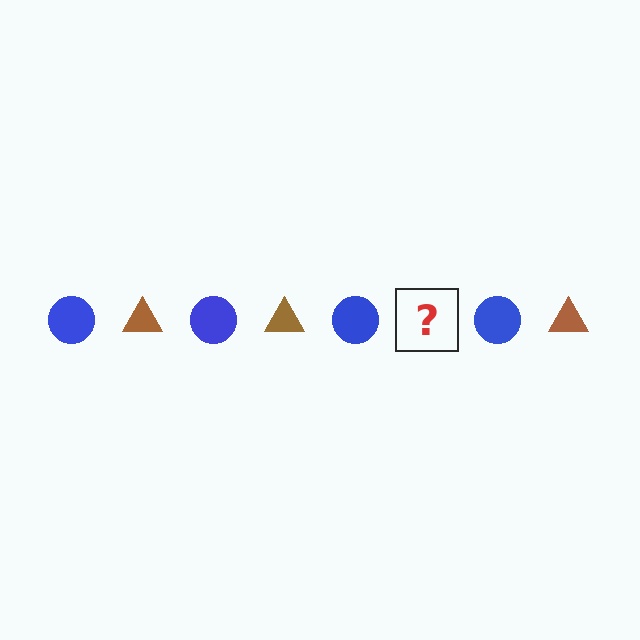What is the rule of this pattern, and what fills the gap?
The rule is that the pattern alternates between blue circle and brown triangle. The gap should be filled with a brown triangle.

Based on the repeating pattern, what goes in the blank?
The blank should be a brown triangle.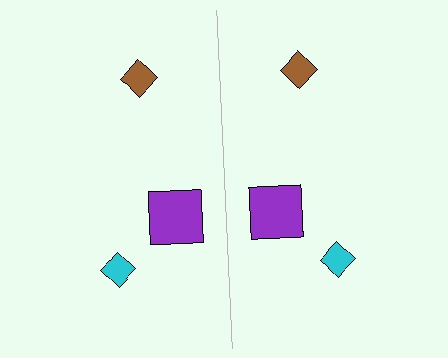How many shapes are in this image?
There are 6 shapes in this image.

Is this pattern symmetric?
Yes, this pattern has bilateral (reflection) symmetry.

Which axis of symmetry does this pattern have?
The pattern has a vertical axis of symmetry running through the center of the image.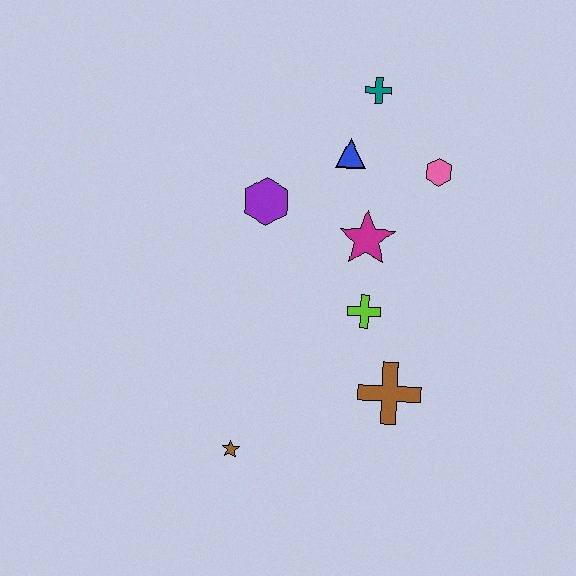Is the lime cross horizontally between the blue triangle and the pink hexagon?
Yes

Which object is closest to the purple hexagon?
The blue triangle is closest to the purple hexagon.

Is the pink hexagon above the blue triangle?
No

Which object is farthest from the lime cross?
The teal cross is farthest from the lime cross.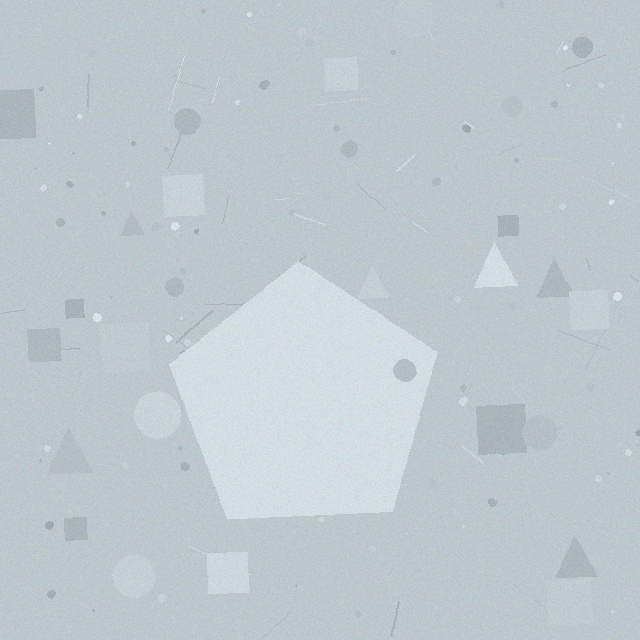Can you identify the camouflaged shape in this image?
The camouflaged shape is a pentagon.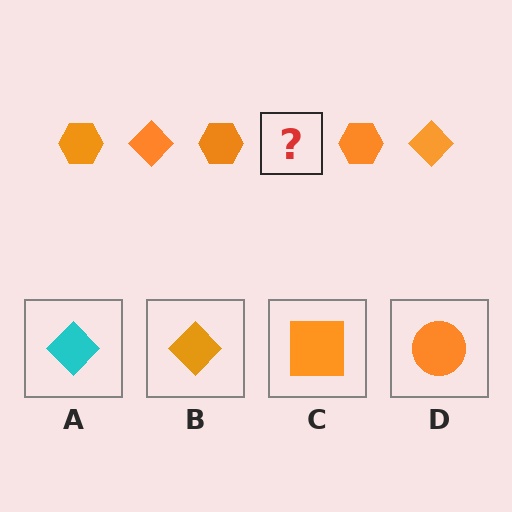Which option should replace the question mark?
Option B.